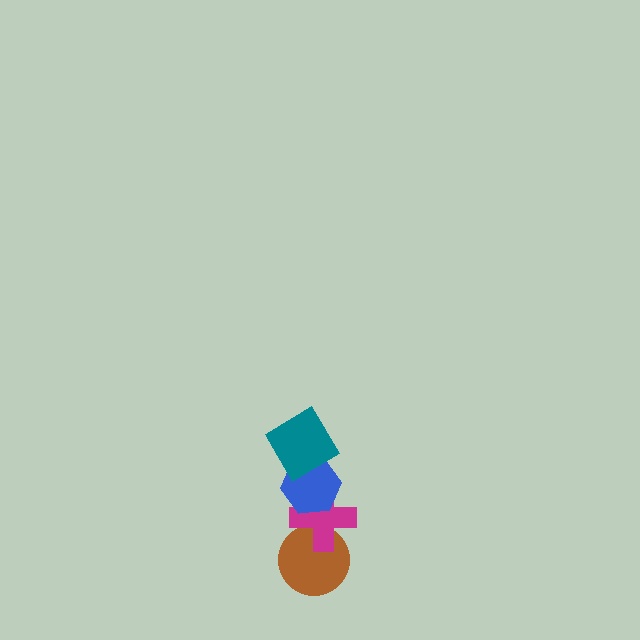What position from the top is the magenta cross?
The magenta cross is 3rd from the top.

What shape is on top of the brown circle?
The magenta cross is on top of the brown circle.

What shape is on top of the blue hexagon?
The teal diamond is on top of the blue hexagon.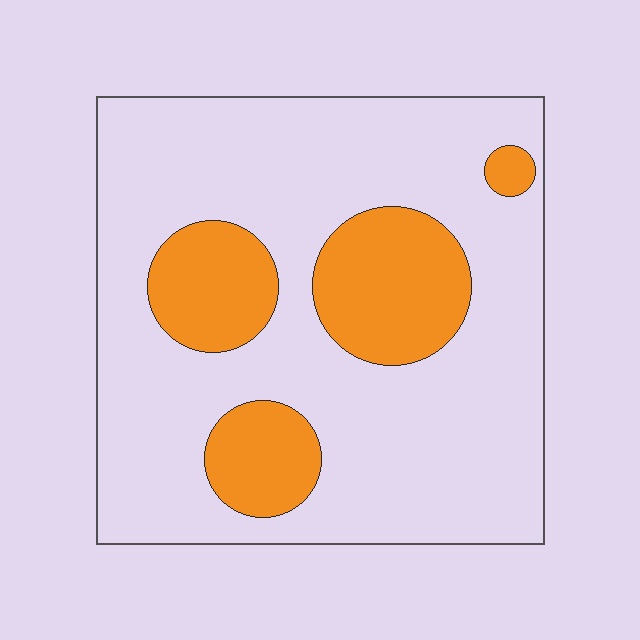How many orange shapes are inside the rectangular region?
4.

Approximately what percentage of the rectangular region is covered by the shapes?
Approximately 25%.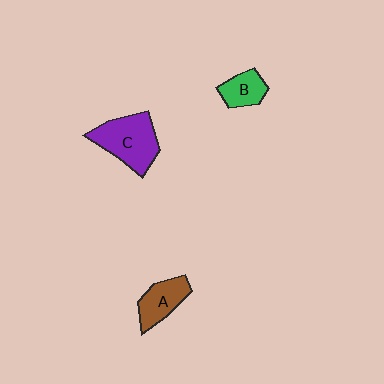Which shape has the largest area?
Shape C (purple).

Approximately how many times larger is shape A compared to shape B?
Approximately 1.3 times.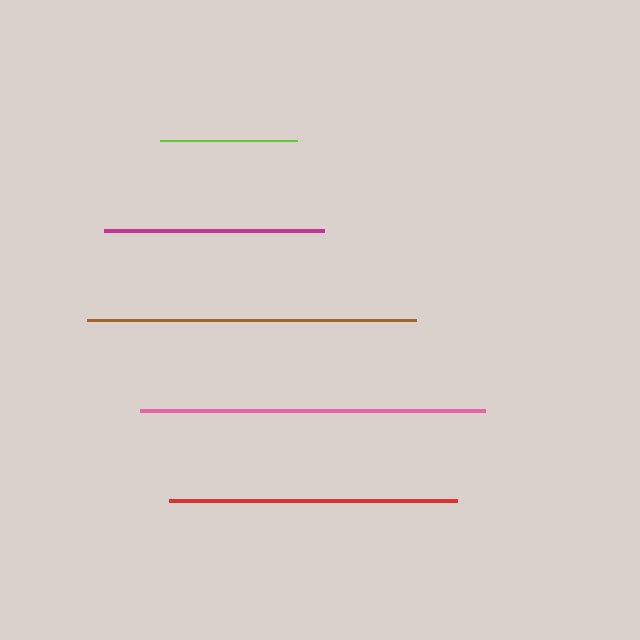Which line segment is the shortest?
The lime line is the shortest at approximately 137 pixels.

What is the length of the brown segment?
The brown segment is approximately 329 pixels long.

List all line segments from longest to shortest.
From longest to shortest: pink, brown, red, magenta, lime.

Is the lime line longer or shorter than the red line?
The red line is longer than the lime line.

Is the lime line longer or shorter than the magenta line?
The magenta line is longer than the lime line.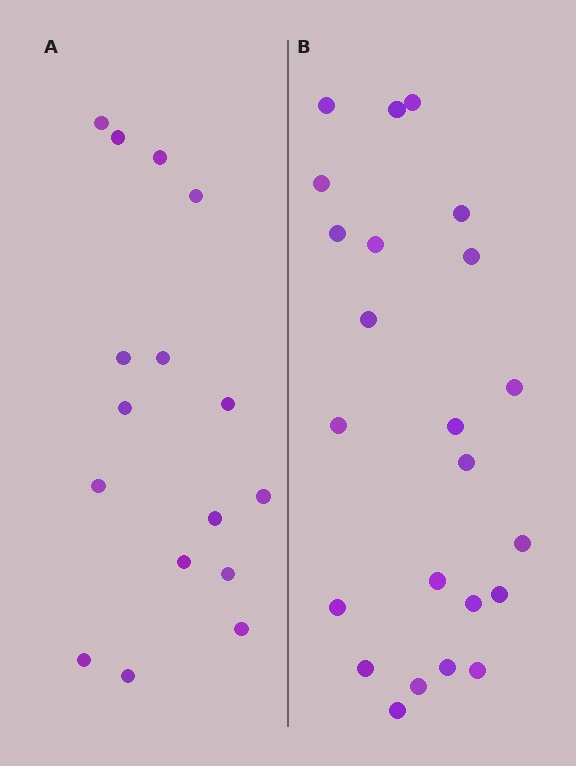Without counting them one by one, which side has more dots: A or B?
Region B (the right region) has more dots.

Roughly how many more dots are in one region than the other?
Region B has roughly 8 or so more dots than region A.